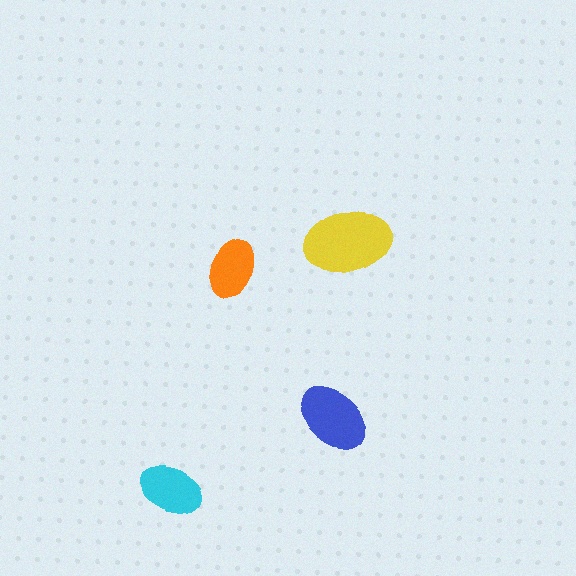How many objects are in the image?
There are 4 objects in the image.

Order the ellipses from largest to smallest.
the yellow one, the blue one, the cyan one, the orange one.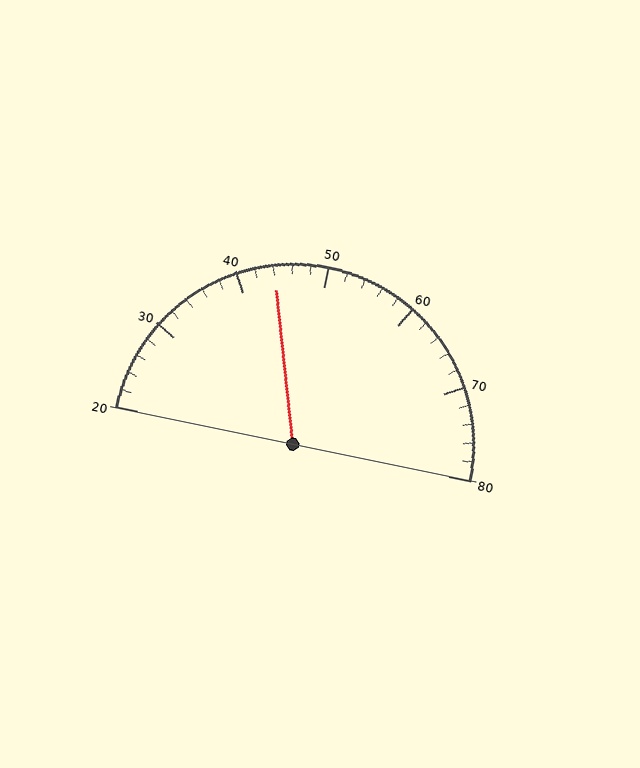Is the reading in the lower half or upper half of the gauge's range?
The reading is in the lower half of the range (20 to 80).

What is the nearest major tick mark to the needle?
The nearest major tick mark is 40.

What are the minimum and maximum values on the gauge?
The gauge ranges from 20 to 80.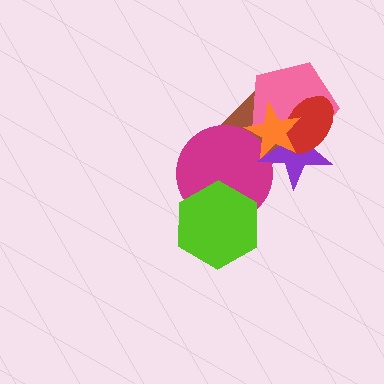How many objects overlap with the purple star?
5 objects overlap with the purple star.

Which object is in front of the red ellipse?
The orange star is in front of the red ellipse.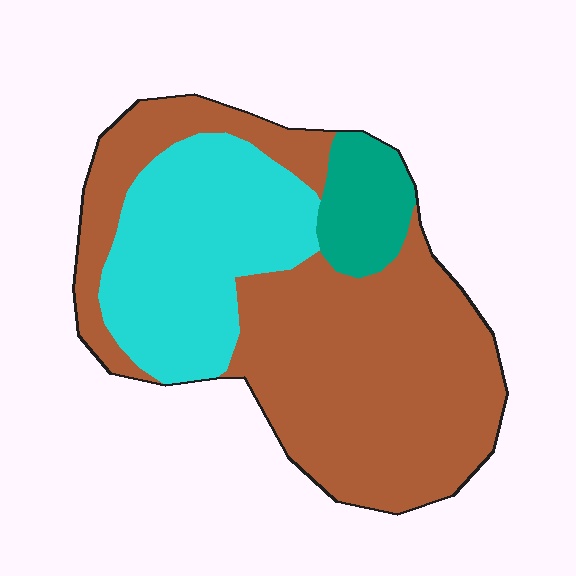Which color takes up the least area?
Teal, at roughly 10%.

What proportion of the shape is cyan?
Cyan takes up between a quarter and a half of the shape.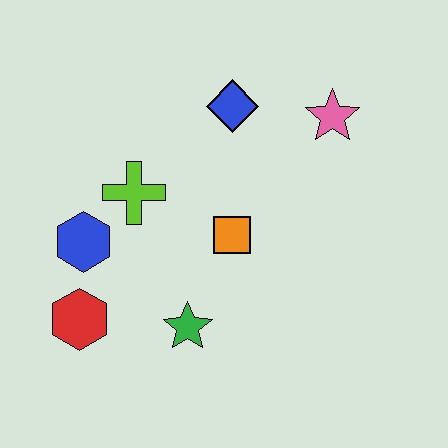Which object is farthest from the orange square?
The red hexagon is farthest from the orange square.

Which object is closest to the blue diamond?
The pink star is closest to the blue diamond.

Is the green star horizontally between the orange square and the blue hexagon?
Yes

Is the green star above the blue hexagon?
No